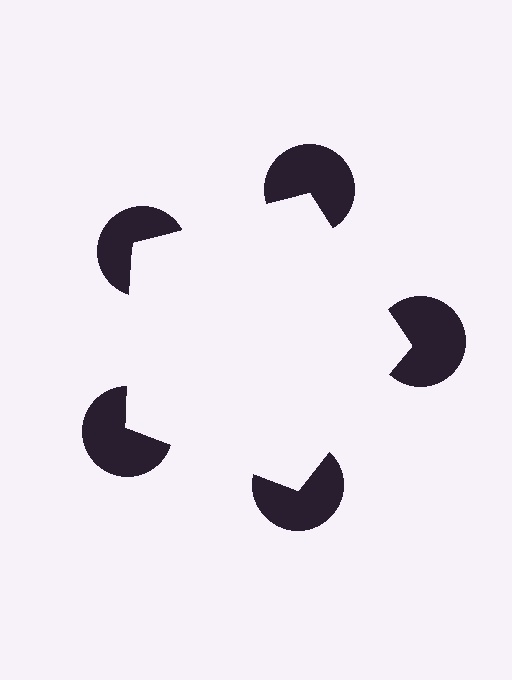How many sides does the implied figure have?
5 sides.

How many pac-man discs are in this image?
There are 5 — one at each vertex of the illusory pentagon.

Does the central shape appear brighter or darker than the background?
It typically appears slightly brighter than the background, even though no actual brightness change is drawn.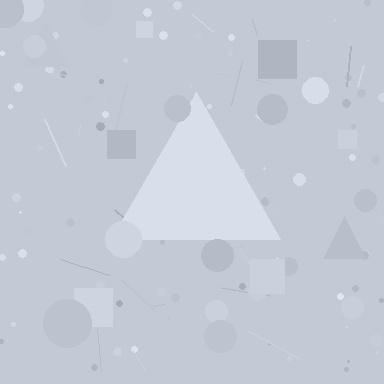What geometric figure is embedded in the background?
A triangle is embedded in the background.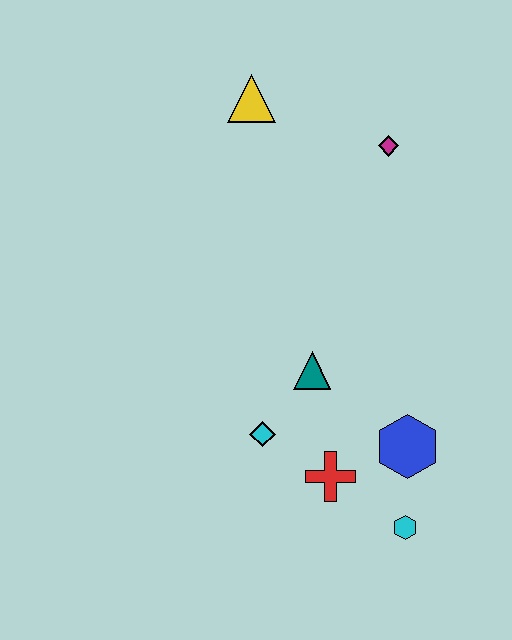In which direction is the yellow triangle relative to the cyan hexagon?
The yellow triangle is above the cyan hexagon.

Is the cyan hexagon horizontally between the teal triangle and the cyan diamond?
No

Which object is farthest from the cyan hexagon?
The yellow triangle is farthest from the cyan hexagon.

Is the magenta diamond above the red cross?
Yes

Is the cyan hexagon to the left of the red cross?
No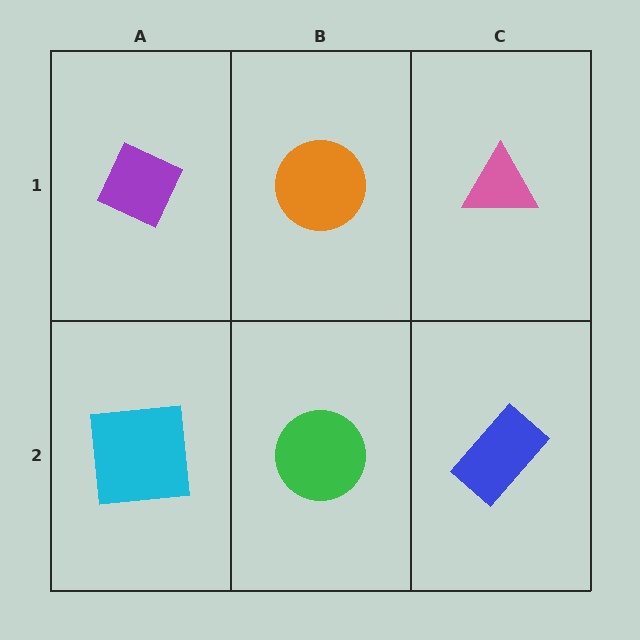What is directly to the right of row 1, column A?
An orange circle.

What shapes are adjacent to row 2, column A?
A purple diamond (row 1, column A), a green circle (row 2, column B).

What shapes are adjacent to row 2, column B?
An orange circle (row 1, column B), a cyan square (row 2, column A), a blue rectangle (row 2, column C).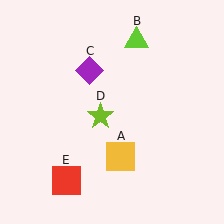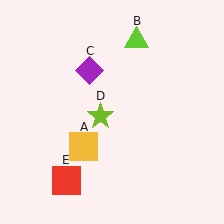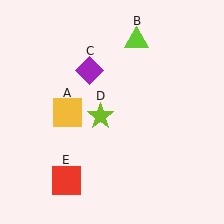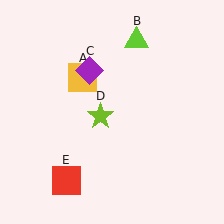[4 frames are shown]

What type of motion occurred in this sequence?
The yellow square (object A) rotated clockwise around the center of the scene.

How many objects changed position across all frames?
1 object changed position: yellow square (object A).